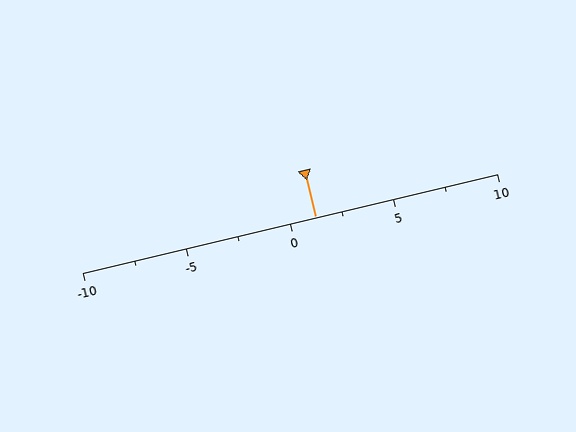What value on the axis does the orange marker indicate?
The marker indicates approximately 1.2.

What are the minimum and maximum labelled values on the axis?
The axis runs from -10 to 10.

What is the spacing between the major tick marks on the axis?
The major ticks are spaced 5 apart.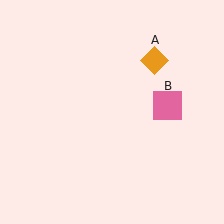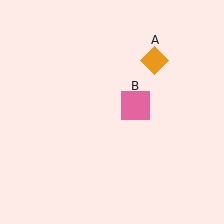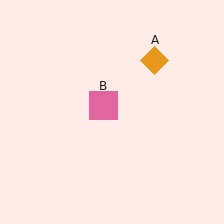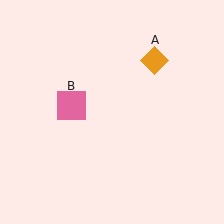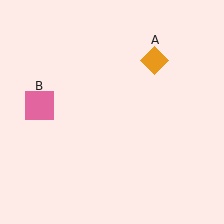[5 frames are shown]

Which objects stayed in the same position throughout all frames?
Orange diamond (object A) remained stationary.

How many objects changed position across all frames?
1 object changed position: pink square (object B).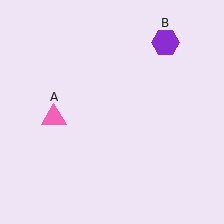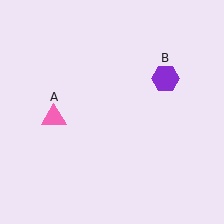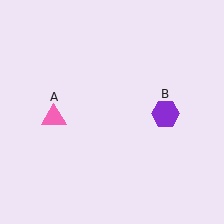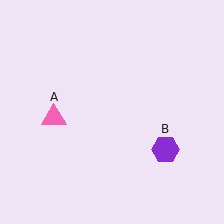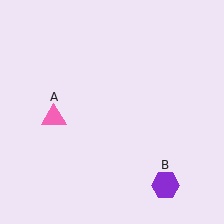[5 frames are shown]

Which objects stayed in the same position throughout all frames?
Pink triangle (object A) remained stationary.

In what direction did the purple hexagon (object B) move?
The purple hexagon (object B) moved down.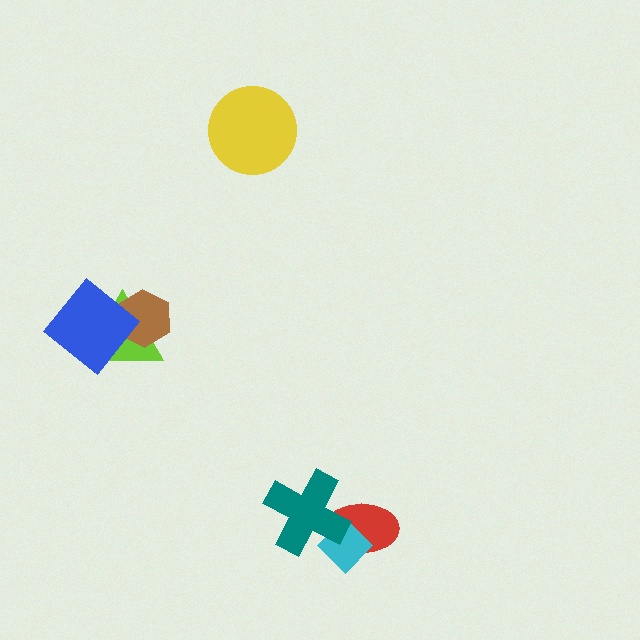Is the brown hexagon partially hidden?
Yes, it is partially covered by another shape.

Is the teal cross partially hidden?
No, no other shape covers it.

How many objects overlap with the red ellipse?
2 objects overlap with the red ellipse.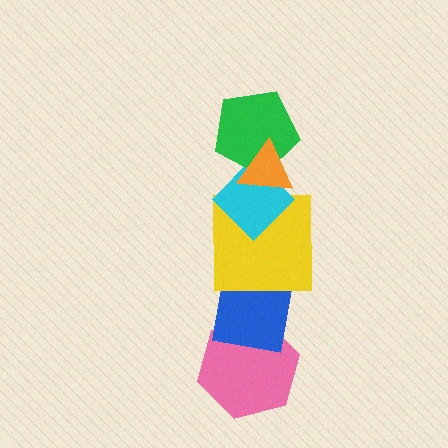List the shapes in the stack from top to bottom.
From top to bottom: the orange triangle, the green pentagon, the cyan diamond, the yellow square, the blue square, the pink hexagon.